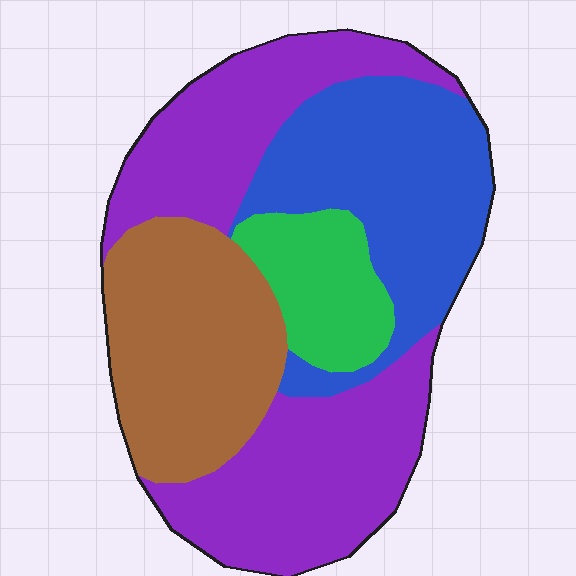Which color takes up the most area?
Purple, at roughly 40%.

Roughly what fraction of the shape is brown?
Brown covers about 25% of the shape.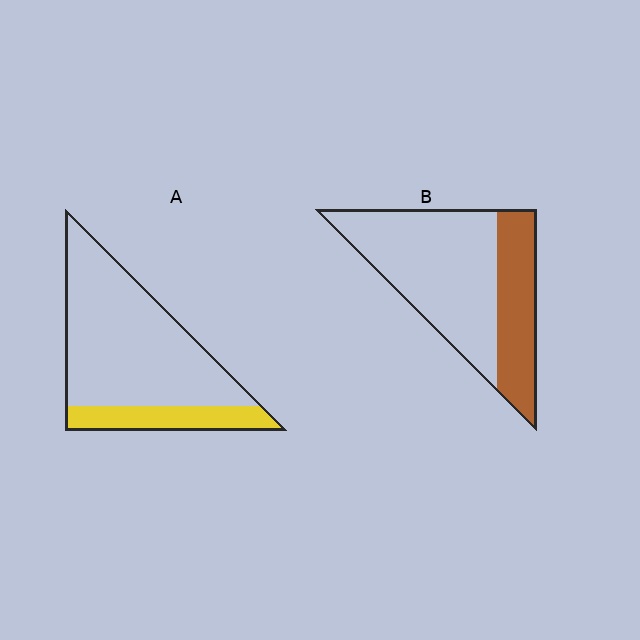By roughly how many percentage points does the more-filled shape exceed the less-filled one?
By roughly 10 percentage points (B over A).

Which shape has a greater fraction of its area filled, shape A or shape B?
Shape B.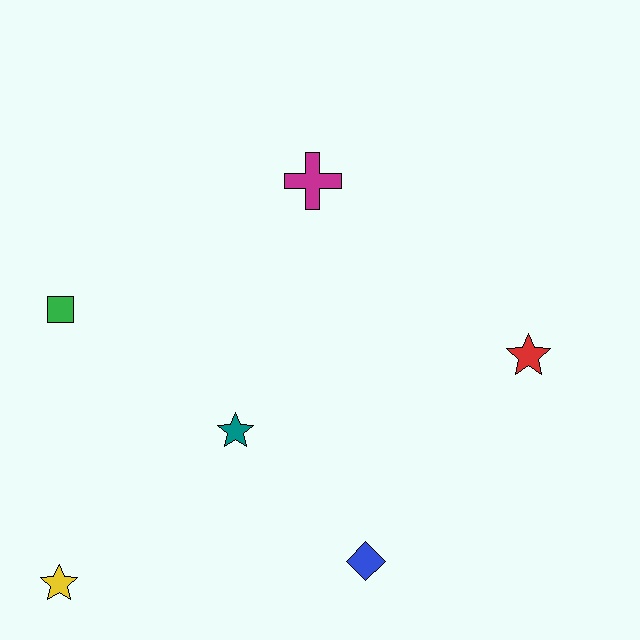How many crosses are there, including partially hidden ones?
There is 1 cross.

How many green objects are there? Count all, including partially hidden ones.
There is 1 green object.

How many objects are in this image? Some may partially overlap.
There are 6 objects.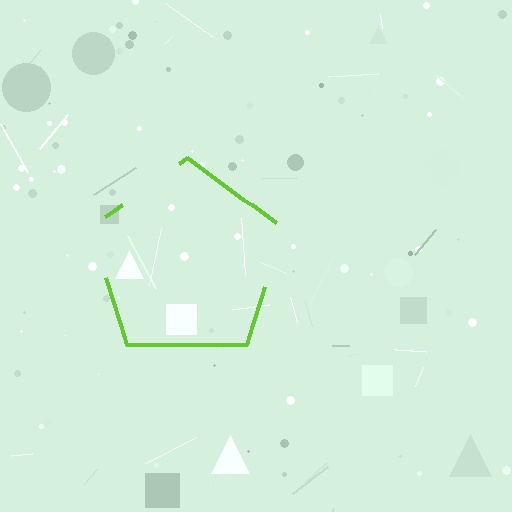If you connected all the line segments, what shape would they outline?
They would outline a pentagon.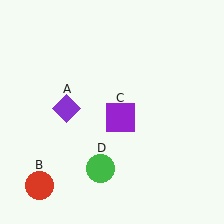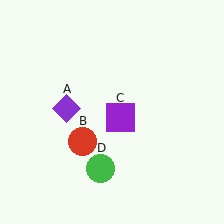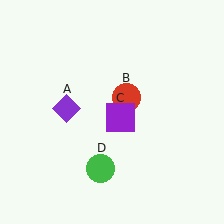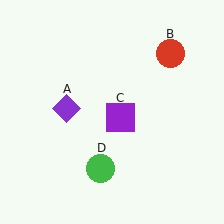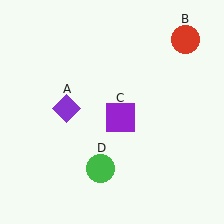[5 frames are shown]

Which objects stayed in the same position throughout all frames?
Purple diamond (object A) and purple square (object C) and green circle (object D) remained stationary.